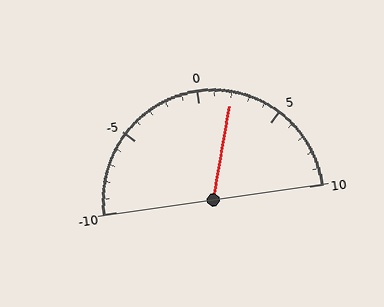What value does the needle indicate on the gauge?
The needle indicates approximately 2.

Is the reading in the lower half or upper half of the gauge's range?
The reading is in the upper half of the range (-10 to 10).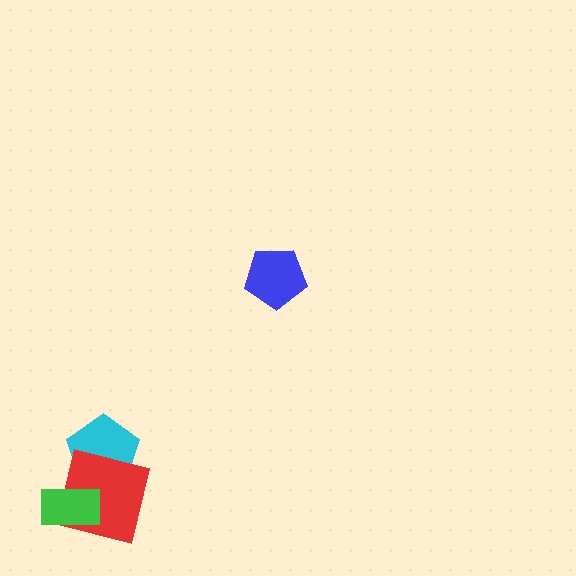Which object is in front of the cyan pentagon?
The red square is in front of the cyan pentagon.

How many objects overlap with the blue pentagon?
0 objects overlap with the blue pentagon.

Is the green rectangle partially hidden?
No, no other shape covers it.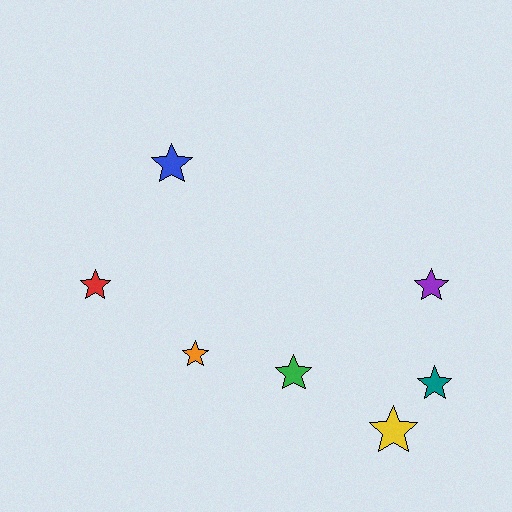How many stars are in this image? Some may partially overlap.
There are 7 stars.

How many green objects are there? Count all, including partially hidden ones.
There is 1 green object.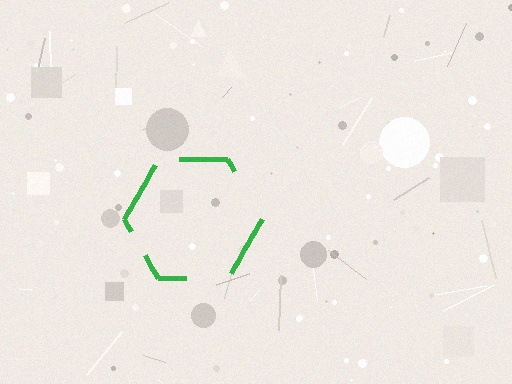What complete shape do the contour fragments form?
The contour fragments form a hexagon.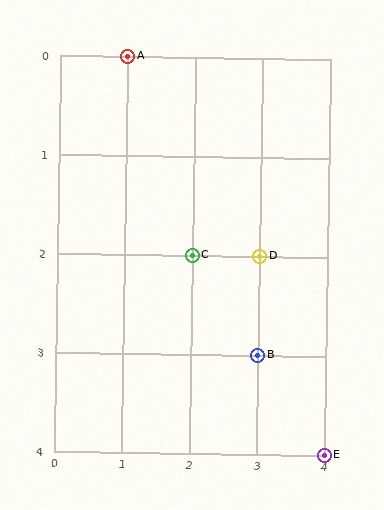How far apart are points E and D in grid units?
Points E and D are 1 column and 2 rows apart (about 2.2 grid units diagonally).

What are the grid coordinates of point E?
Point E is at grid coordinates (4, 4).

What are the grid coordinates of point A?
Point A is at grid coordinates (1, 0).